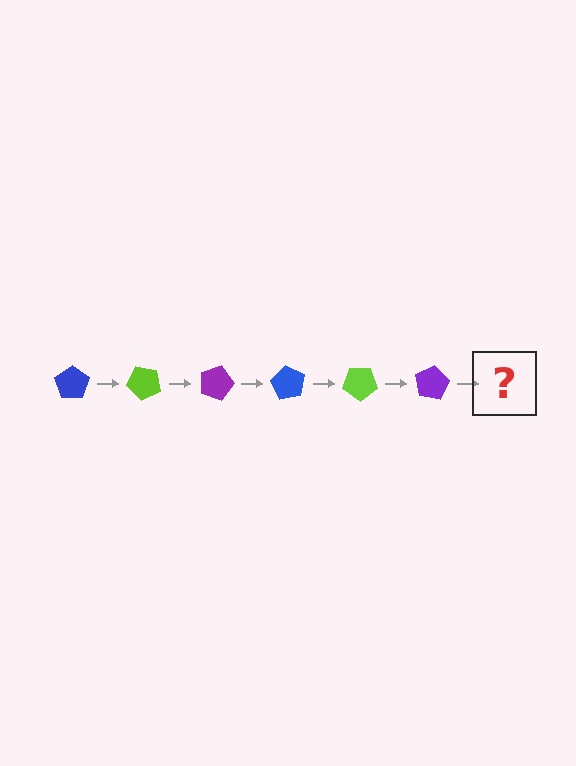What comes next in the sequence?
The next element should be a blue pentagon, rotated 270 degrees from the start.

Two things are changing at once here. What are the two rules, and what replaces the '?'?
The two rules are that it rotates 45 degrees each step and the color cycles through blue, lime, and purple. The '?' should be a blue pentagon, rotated 270 degrees from the start.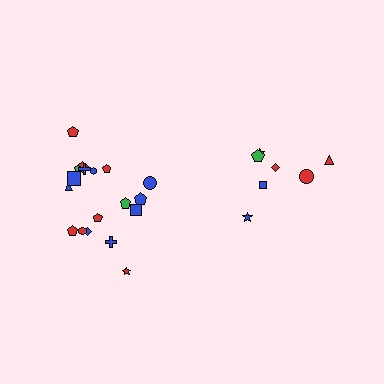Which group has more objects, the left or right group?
The left group.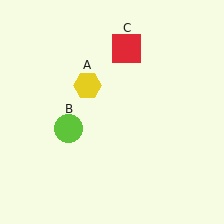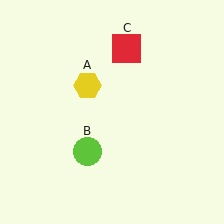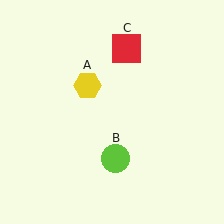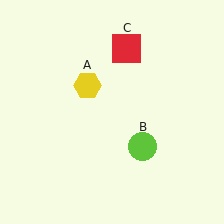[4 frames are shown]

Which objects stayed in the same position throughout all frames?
Yellow hexagon (object A) and red square (object C) remained stationary.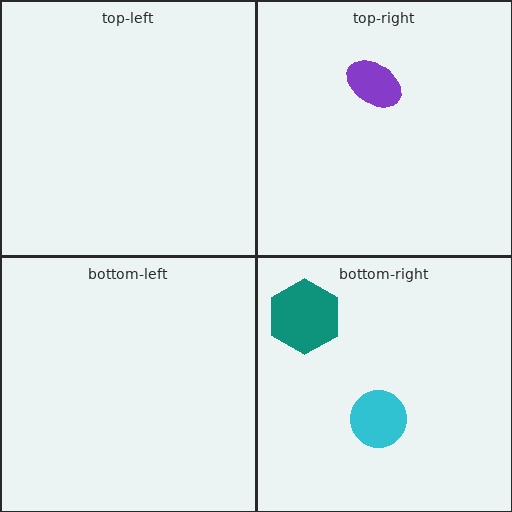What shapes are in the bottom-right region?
The teal hexagon, the cyan circle.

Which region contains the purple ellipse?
The top-right region.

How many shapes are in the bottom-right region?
2.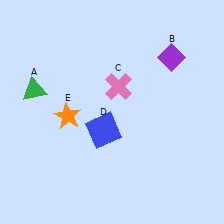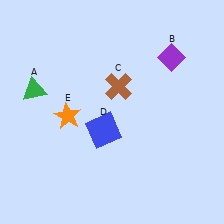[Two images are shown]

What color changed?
The cross (C) changed from pink in Image 1 to brown in Image 2.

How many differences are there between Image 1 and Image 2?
There is 1 difference between the two images.